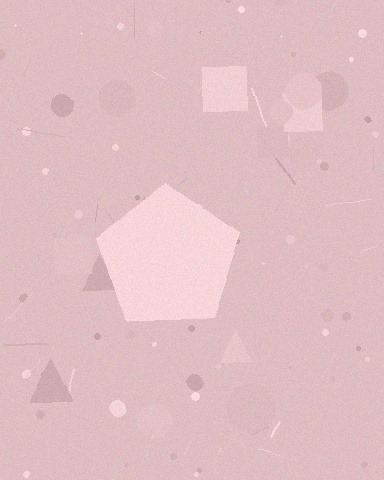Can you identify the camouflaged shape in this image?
The camouflaged shape is a pentagon.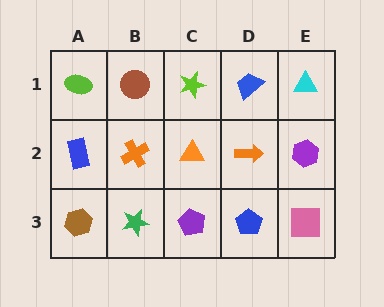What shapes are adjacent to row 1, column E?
A purple hexagon (row 2, column E), a blue trapezoid (row 1, column D).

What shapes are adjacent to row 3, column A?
A blue rectangle (row 2, column A), a green star (row 3, column B).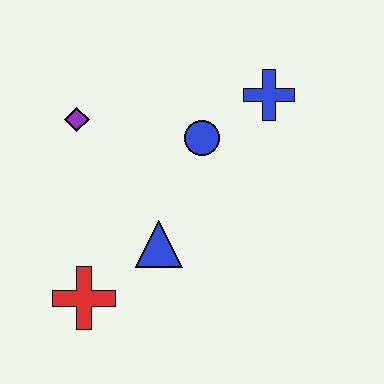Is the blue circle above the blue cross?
No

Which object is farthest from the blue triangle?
The blue cross is farthest from the blue triangle.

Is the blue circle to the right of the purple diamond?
Yes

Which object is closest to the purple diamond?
The blue circle is closest to the purple diamond.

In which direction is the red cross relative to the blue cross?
The red cross is below the blue cross.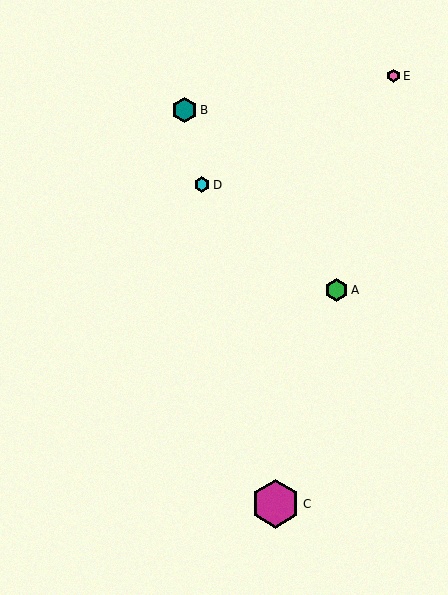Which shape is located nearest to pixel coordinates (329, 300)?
The green hexagon (labeled A) at (336, 290) is nearest to that location.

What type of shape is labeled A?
Shape A is a green hexagon.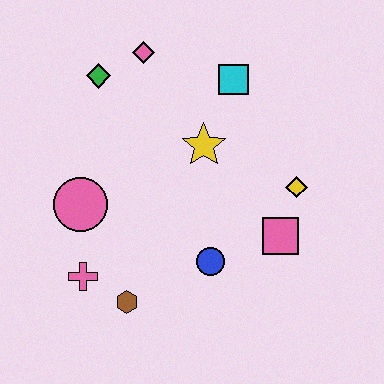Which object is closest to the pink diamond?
The green diamond is closest to the pink diamond.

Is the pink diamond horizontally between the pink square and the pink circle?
Yes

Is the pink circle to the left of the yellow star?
Yes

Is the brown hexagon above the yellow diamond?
No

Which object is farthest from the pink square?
The green diamond is farthest from the pink square.